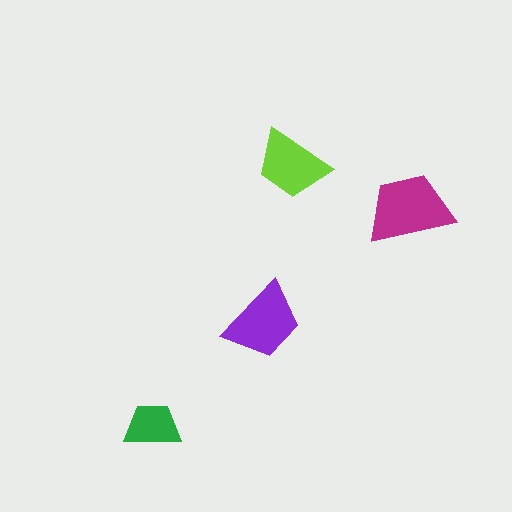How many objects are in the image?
There are 4 objects in the image.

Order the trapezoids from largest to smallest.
the magenta one, the purple one, the lime one, the green one.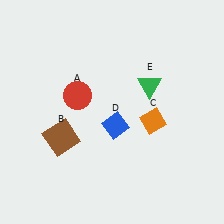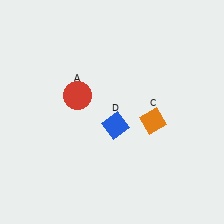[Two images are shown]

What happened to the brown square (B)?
The brown square (B) was removed in Image 2. It was in the bottom-left area of Image 1.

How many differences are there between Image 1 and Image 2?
There are 2 differences between the two images.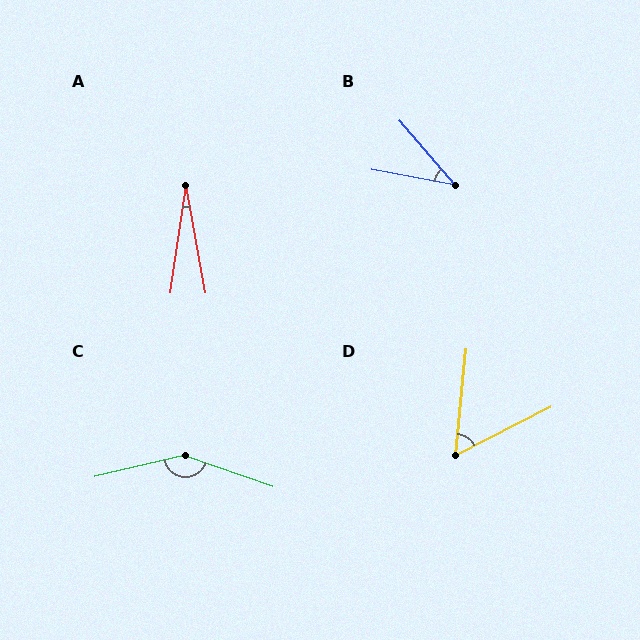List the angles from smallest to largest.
A (19°), B (39°), D (57°), C (148°).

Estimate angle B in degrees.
Approximately 39 degrees.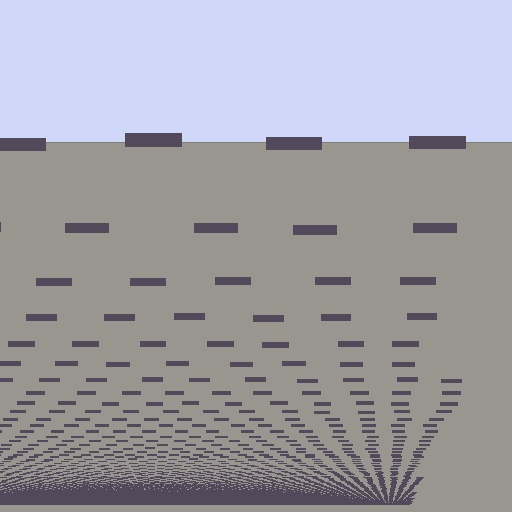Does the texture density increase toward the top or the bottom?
Density increases toward the bottom.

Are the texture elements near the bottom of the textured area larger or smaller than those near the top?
Smaller. The gradient is inverted — elements near the bottom are smaller and denser.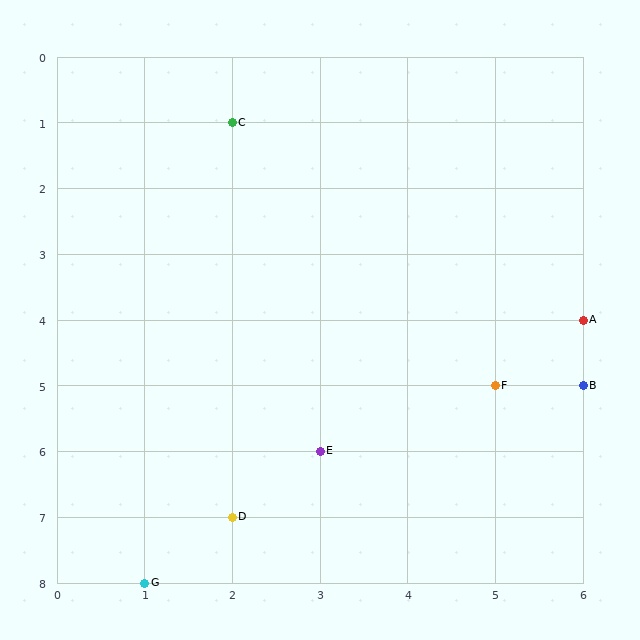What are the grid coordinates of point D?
Point D is at grid coordinates (2, 7).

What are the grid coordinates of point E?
Point E is at grid coordinates (3, 6).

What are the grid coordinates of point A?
Point A is at grid coordinates (6, 4).